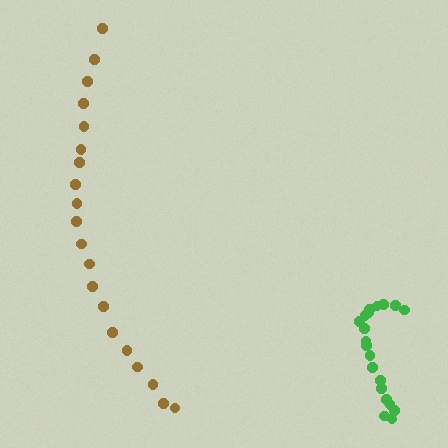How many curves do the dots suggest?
There are 2 distinct paths.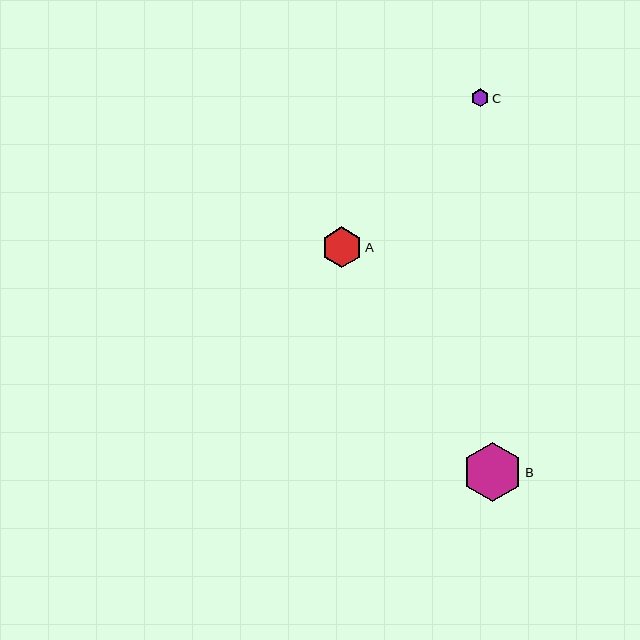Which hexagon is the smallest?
Hexagon C is the smallest with a size of approximately 18 pixels.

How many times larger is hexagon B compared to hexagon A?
Hexagon B is approximately 1.5 times the size of hexagon A.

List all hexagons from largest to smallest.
From largest to smallest: B, A, C.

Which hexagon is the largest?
Hexagon B is the largest with a size of approximately 59 pixels.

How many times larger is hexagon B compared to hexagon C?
Hexagon B is approximately 3.3 times the size of hexagon C.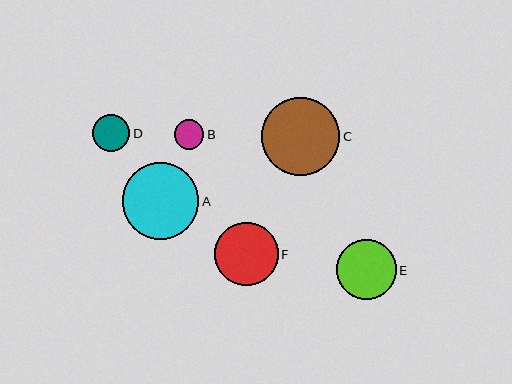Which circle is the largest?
Circle C is the largest with a size of approximately 78 pixels.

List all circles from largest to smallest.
From largest to smallest: C, A, F, E, D, B.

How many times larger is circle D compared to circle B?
Circle D is approximately 1.3 times the size of circle B.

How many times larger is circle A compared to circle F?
Circle A is approximately 1.2 times the size of circle F.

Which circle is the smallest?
Circle B is the smallest with a size of approximately 30 pixels.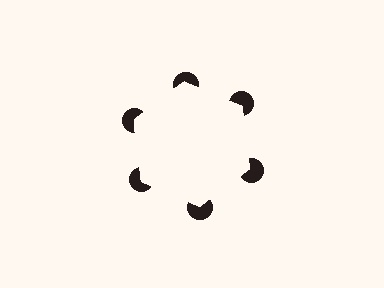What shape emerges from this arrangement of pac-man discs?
An illusory hexagon — its edges are inferred from the aligned wedge cuts in the pac-man discs, not physically drawn.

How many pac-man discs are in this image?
There are 6 — one at each vertex of the illusory hexagon.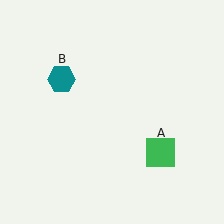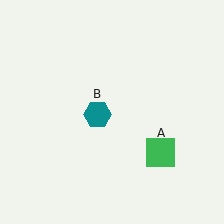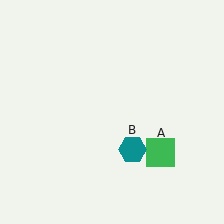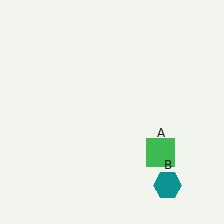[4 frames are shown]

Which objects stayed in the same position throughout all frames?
Green square (object A) remained stationary.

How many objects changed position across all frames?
1 object changed position: teal hexagon (object B).